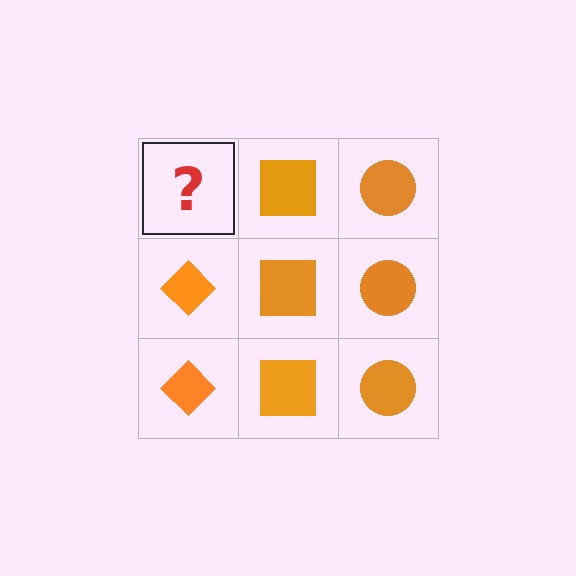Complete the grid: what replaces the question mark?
The question mark should be replaced with an orange diamond.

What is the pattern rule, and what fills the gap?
The rule is that each column has a consistent shape. The gap should be filled with an orange diamond.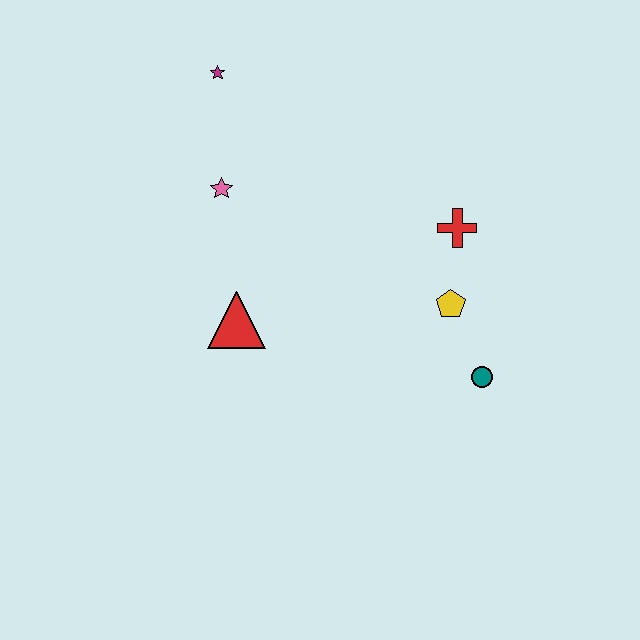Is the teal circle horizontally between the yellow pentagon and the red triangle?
No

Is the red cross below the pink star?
Yes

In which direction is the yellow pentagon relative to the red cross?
The yellow pentagon is below the red cross.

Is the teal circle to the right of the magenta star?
Yes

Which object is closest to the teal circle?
The yellow pentagon is closest to the teal circle.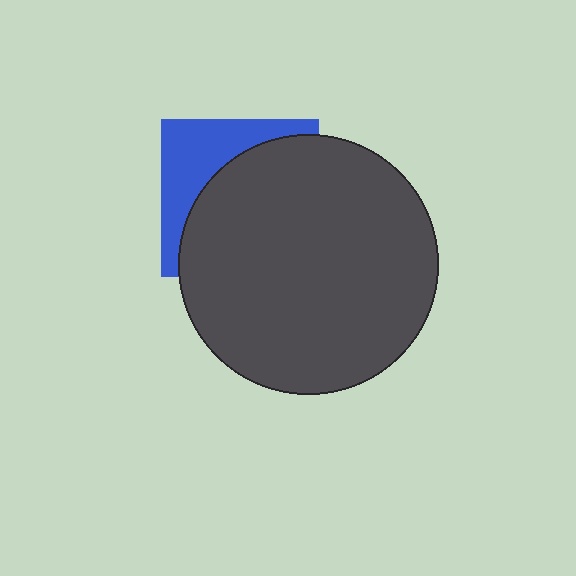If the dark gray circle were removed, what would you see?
You would see the complete blue square.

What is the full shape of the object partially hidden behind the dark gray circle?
The partially hidden object is a blue square.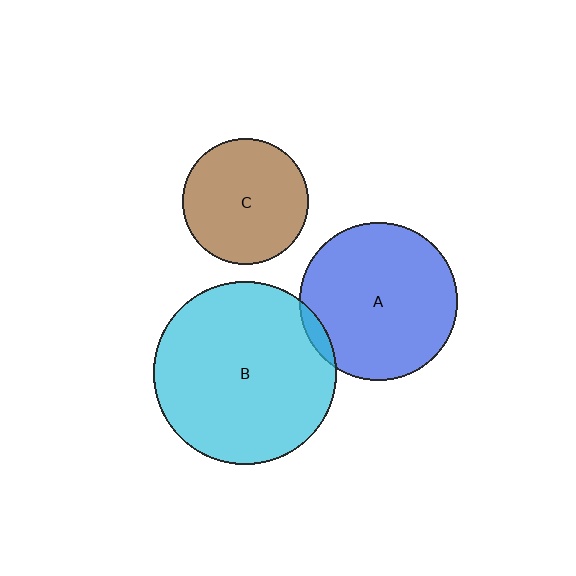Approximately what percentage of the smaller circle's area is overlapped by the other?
Approximately 5%.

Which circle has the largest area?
Circle B (cyan).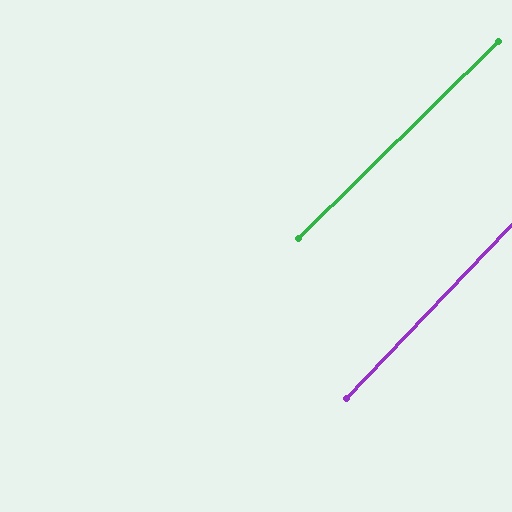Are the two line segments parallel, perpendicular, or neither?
Parallel — their directions differ by only 1.7°.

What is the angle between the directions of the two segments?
Approximately 2 degrees.